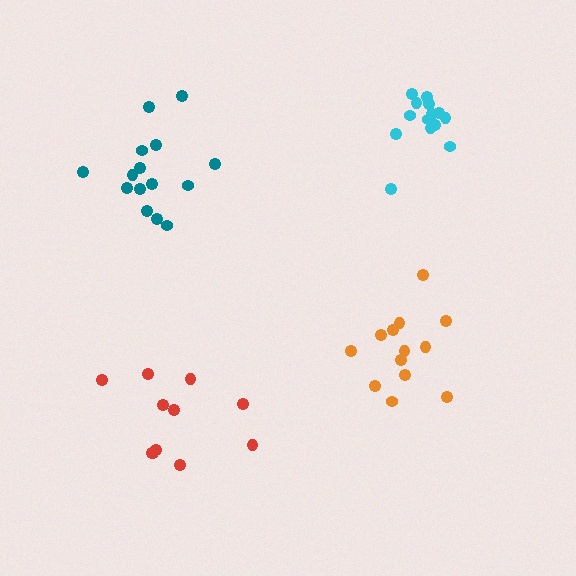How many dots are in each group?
Group 1: 15 dots, Group 2: 11 dots, Group 3: 13 dots, Group 4: 14 dots (53 total).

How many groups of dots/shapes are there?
There are 4 groups.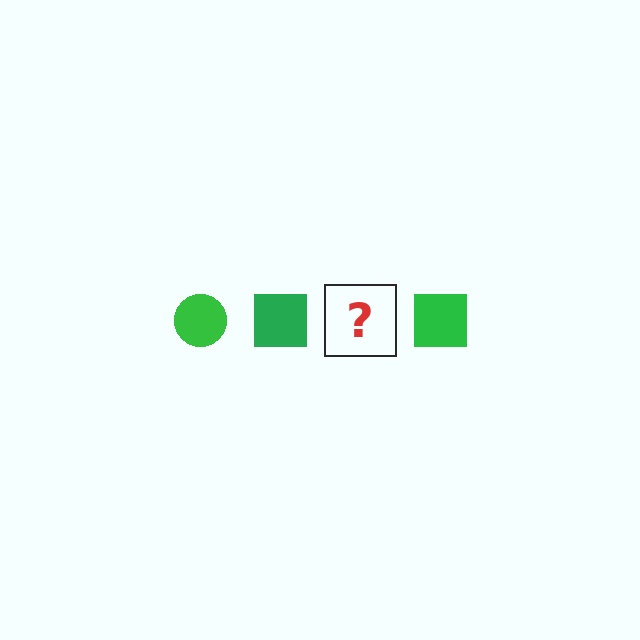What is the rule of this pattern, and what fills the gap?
The rule is that the pattern cycles through circle, square shapes in green. The gap should be filled with a green circle.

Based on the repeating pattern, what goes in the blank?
The blank should be a green circle.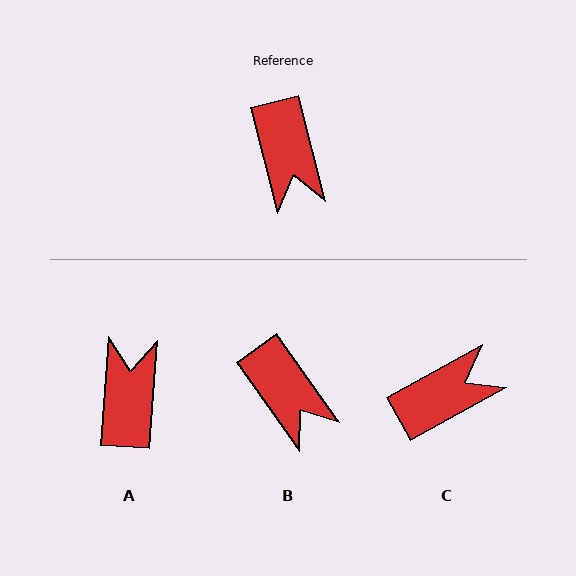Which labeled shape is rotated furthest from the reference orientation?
A, about 162 degrees away.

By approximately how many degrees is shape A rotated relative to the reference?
Approximately 162 degrees counter-clockwise.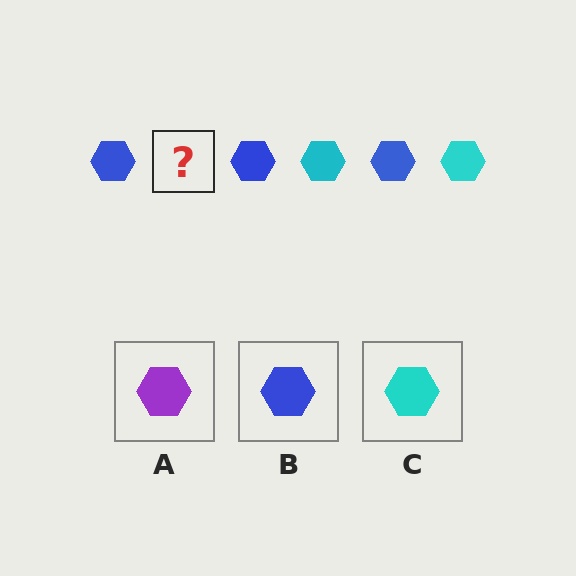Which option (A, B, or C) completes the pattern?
C.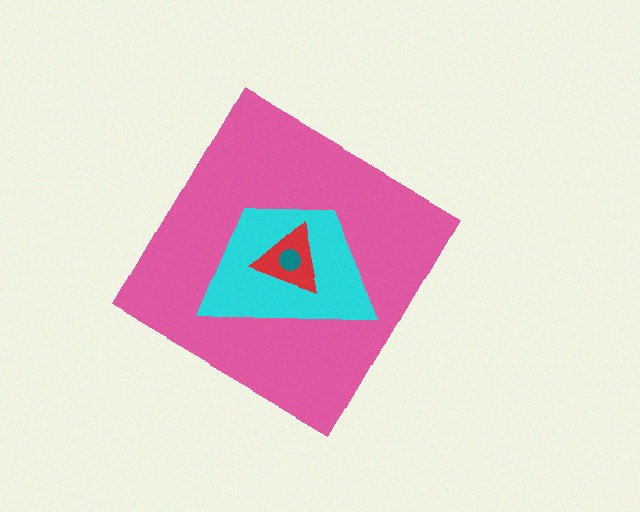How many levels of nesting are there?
4.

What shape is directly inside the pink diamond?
The cyan trapezoid.